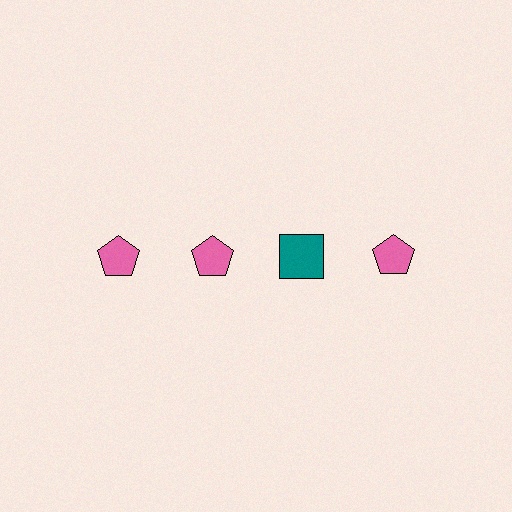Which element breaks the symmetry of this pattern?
The teal square in the top row, center column breaks the symmetry. All other shapes are pink pentagons.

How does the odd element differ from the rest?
It differs in both color (teal instead of pink) and shape (square instead of pentagon).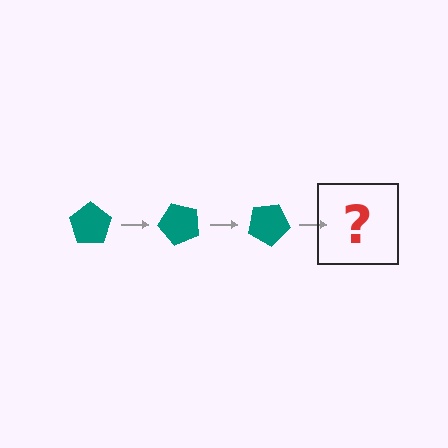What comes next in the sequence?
The next element should be a teal pentagon rotated 150 degrees.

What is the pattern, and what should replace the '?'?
The pattern is that the pentagon rotates 50 degrees each step. The '?' should be a teal pentagon rotated 150 degrees.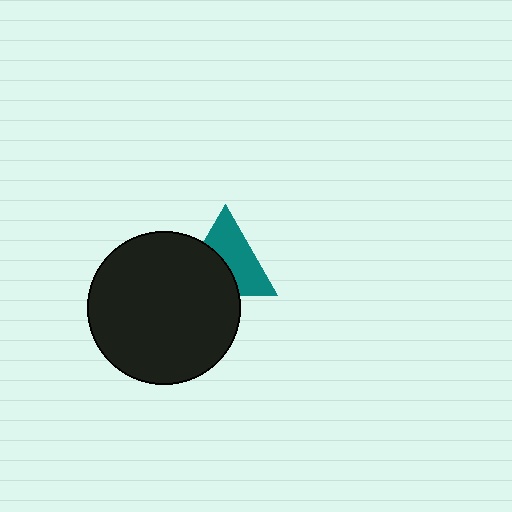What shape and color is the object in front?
The object in front is a black circle.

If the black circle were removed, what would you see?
You would see the complete teal triangle.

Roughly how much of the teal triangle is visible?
About half of it is visible (roughly 56%).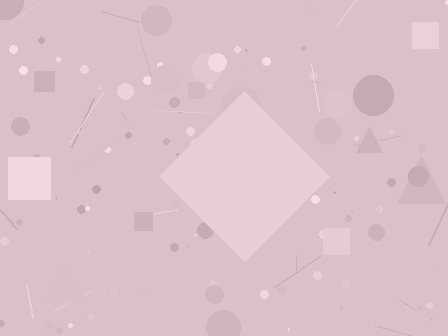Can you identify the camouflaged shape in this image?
The camouflaged shape is a diamond.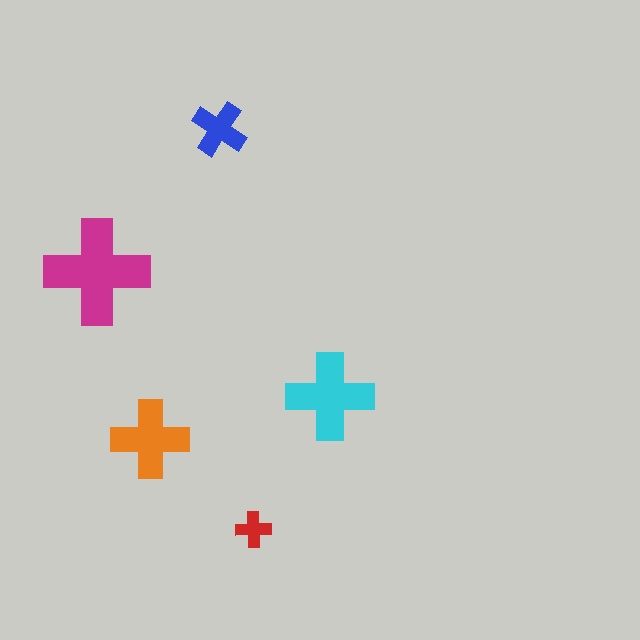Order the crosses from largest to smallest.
the magenta one, the cyan one, the orange one, the blue one, the red one.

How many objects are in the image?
There are 5 objects in the image.